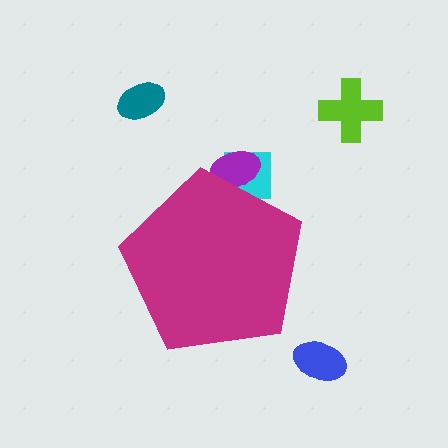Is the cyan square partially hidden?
Yes, the cyan square is partially hidden behind the magenta pentagon.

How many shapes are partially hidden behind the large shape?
2 shapes are partially hidden.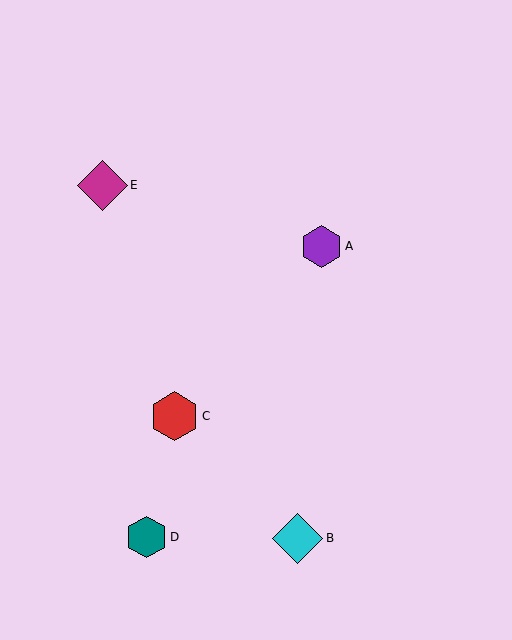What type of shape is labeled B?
Shape B is a cyan diamond.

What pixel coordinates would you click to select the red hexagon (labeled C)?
Click at (175, 416) to select the red hexagon C.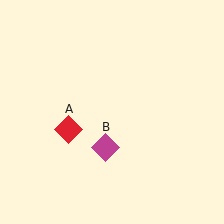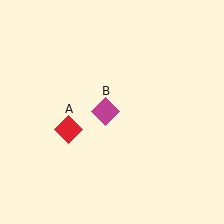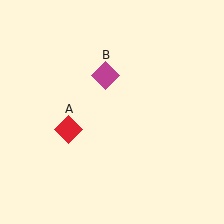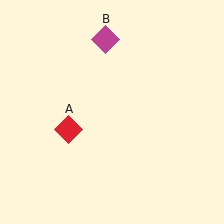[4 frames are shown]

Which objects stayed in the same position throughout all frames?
Red diamond (object A) remained stationary.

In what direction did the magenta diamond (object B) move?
The magenta diamond (object B) moved up.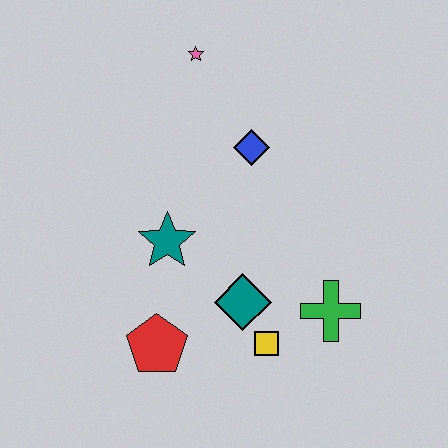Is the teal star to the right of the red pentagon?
Yes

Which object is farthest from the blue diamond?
The red pentagon is farthest from the blue diamond.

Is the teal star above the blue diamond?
No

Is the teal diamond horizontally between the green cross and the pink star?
Yes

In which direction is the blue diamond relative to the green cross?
The blue diamond is above the green cross.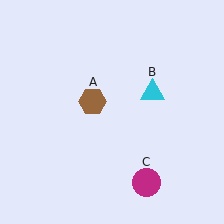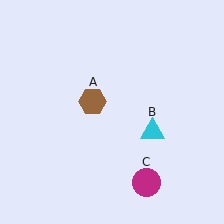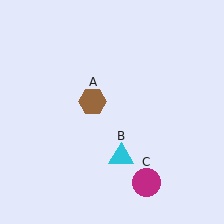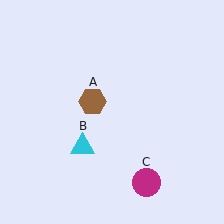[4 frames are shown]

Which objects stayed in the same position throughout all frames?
Brown hexagon (object A) and magenta circle (object C) remained stationary.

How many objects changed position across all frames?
1 object changed position: cyan triangle (object B).